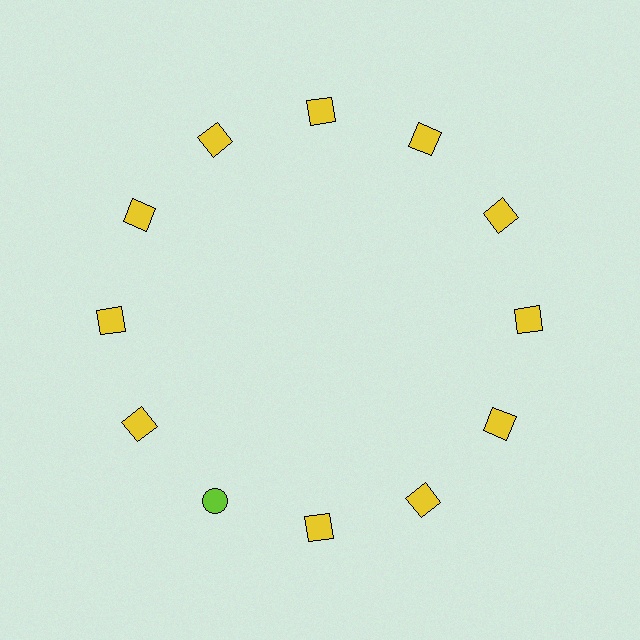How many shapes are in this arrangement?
There are 12 shapes arranged in a ring pattern.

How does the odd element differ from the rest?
It differs in both color (lime instead of yellow) and shape (circle instead of square).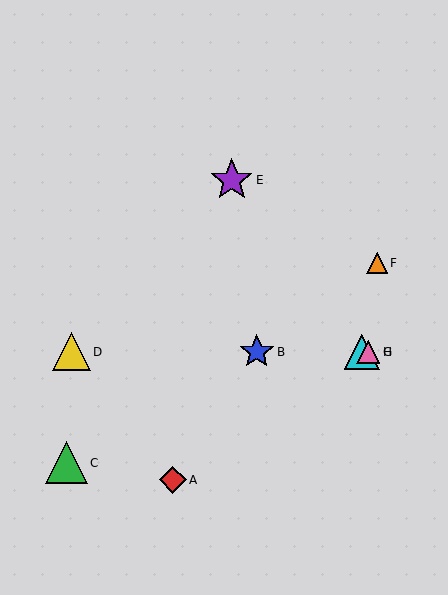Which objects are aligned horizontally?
Objects B, D, G, H are aligned horizontally.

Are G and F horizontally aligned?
No, G is at y≈352 and F is at y≈263.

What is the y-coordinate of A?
Object A is at y≈480.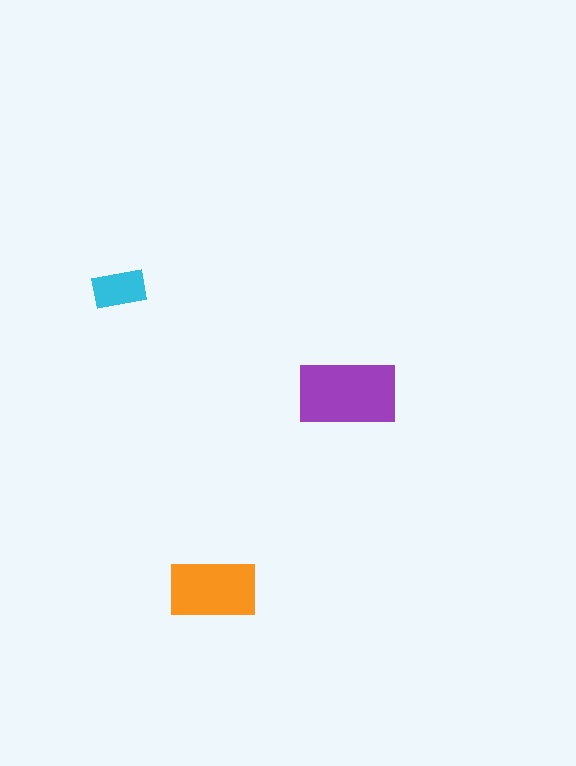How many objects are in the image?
There are 3 objects in the image.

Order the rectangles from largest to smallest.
the purple one, the orange one, the cyan one.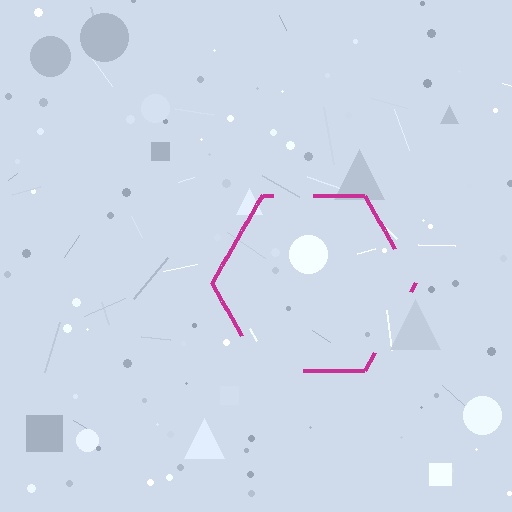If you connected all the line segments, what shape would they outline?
They would outline a hexagon.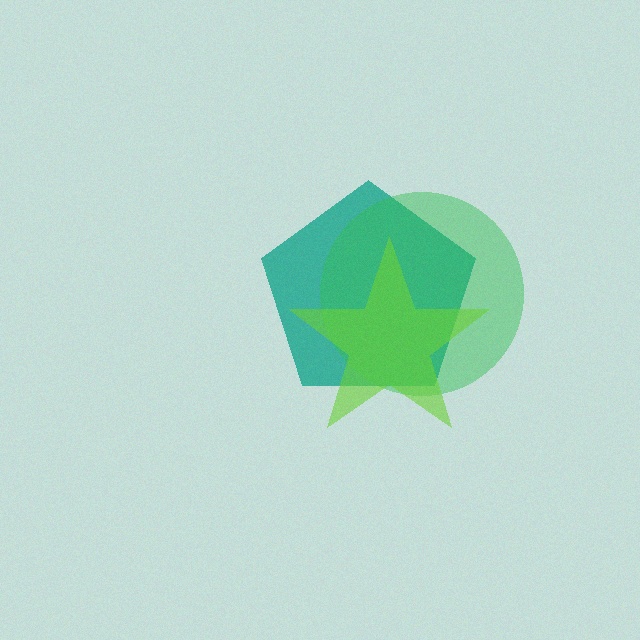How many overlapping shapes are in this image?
There are 3 overlapping shapes in the image.